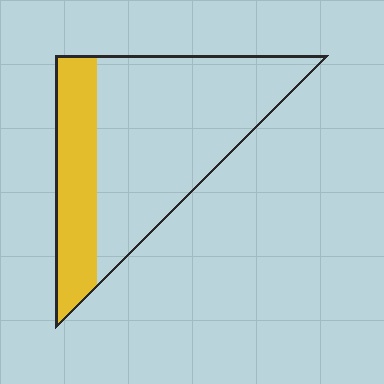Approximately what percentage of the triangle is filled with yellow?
Approximately 30%.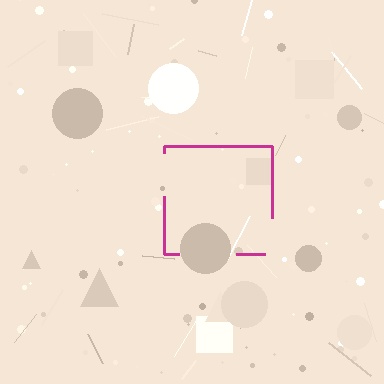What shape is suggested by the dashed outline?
The dashed outline suggests a square.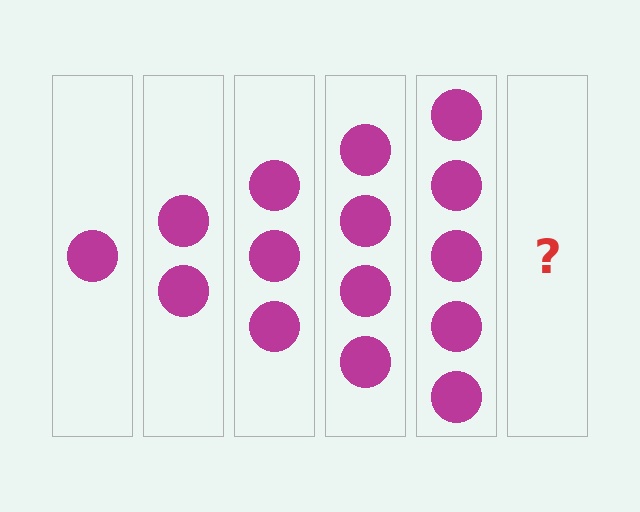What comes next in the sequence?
The next element should be 6 circles.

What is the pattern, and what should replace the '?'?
The pattern is that each step adds one more circle. The '?' should be 6 circles.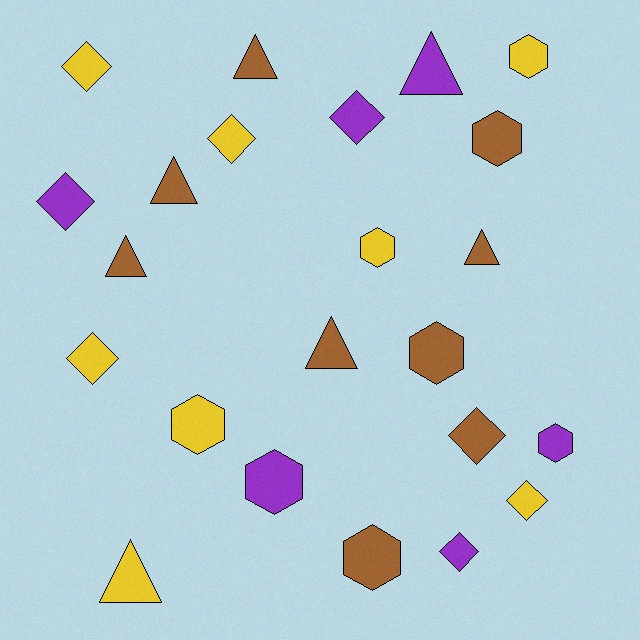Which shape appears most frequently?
Hexagon, with 8 objects.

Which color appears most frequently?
Brown, with 9 objects.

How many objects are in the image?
There are 23 objects.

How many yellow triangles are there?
There is 1 yellow triangle.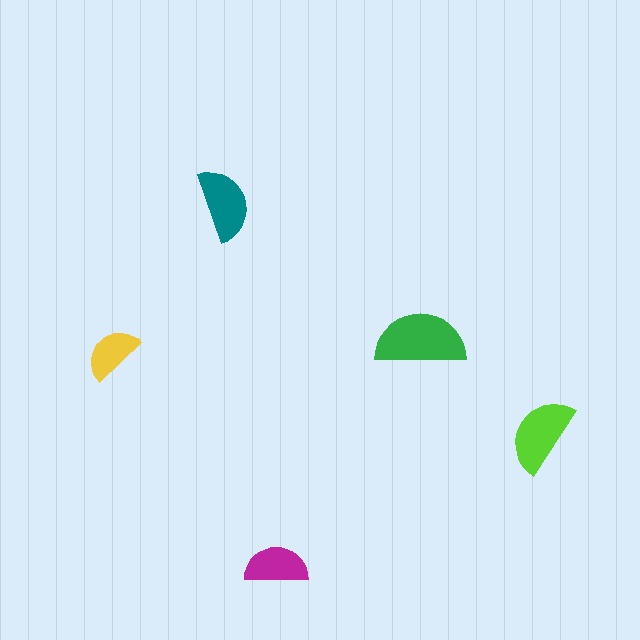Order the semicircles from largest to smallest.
the green one, the lime one, the teal one, the magenta one, the yellow one.